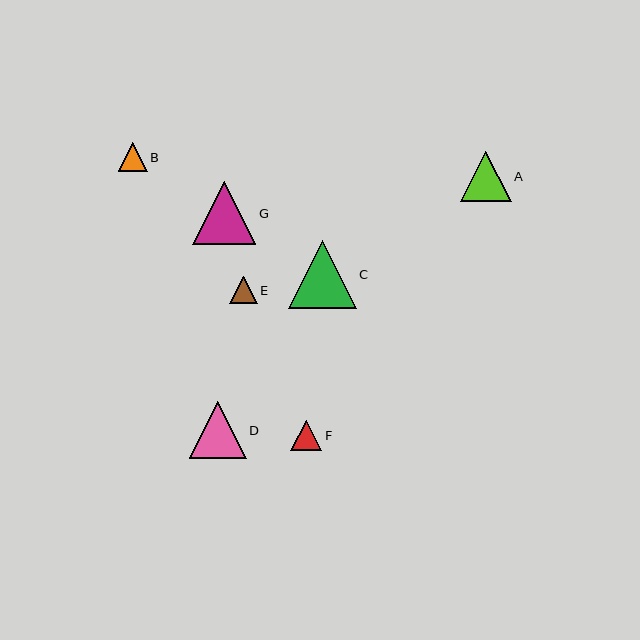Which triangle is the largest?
Triangle C is the largest with a size of approximately 68 pixels.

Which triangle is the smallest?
Triangle E is the smallest with a size of approximately 28 pixels.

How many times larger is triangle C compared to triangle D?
Triangle C is approximately 1.2 times the size of triangle D.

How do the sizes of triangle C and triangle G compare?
Triangle C and triangle G are approximately the same size.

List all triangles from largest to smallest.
From largest to smallest: C, G, D, A, F, B, E.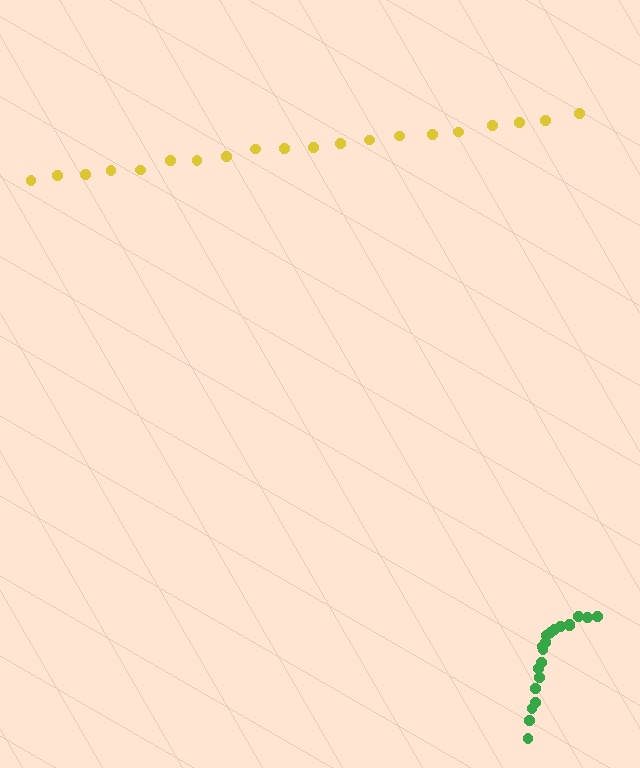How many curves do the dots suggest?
There are 2 distinct paths.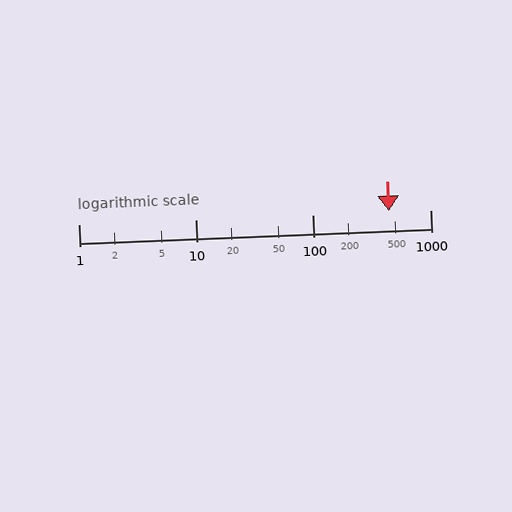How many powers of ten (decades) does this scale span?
The scale spans 3 decades, from 1 to 1000.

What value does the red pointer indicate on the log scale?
The pointer indicates approximately 440.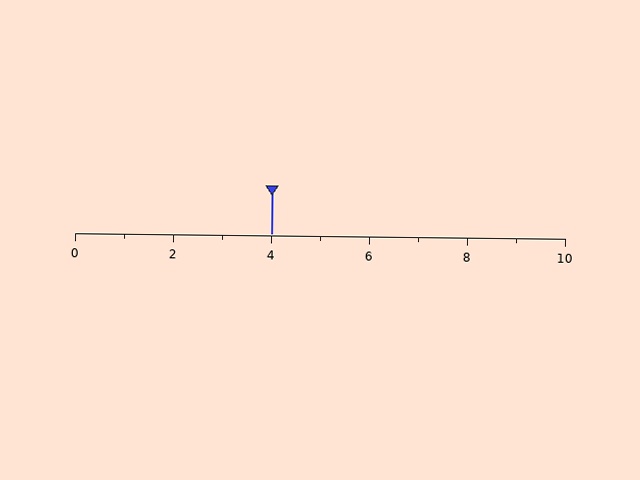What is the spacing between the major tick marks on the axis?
The major ticks are spaced 2 apart.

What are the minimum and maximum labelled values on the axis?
The axis runs from 0 to 10.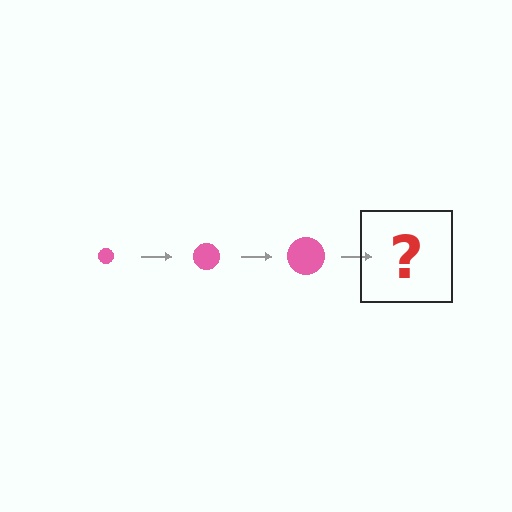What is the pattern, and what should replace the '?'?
The pattern is that the circle gets progressively larger each step. The '?' should be a pink circle, larger than the previous one.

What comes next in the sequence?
The next element should be a pink circle, larger than the previous one.